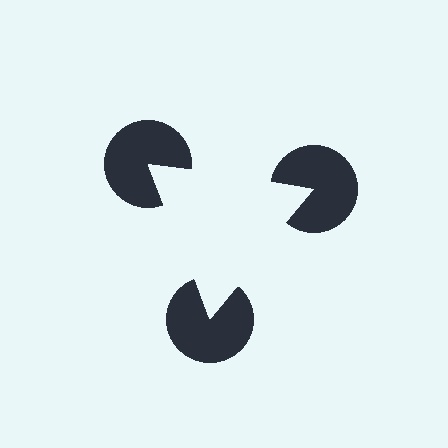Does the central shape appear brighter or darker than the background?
It typically appears slightly brighter than the background, even though no actual brightness change is drawn.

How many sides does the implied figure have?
3 sides.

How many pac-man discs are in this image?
There are 3 — one at each vertex of the illusory triangle.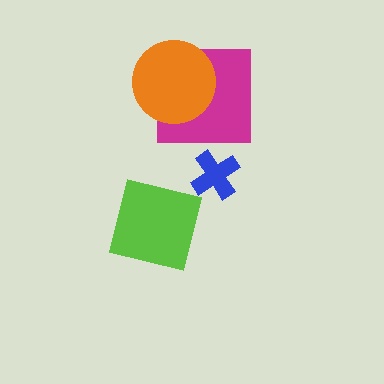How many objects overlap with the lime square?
0 objects overlap with the lime square.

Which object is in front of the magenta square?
The orange circle is in front of the magenta square.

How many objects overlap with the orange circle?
1 object overlaps with the orange circle.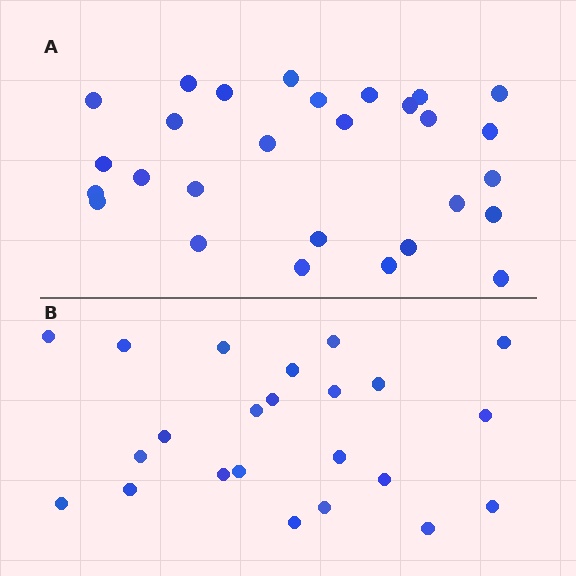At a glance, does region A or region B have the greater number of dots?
Region A (the top region) has more dots.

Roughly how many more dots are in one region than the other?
Region A has about 5 more dots than region B.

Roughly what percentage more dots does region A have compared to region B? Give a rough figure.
About 20% more.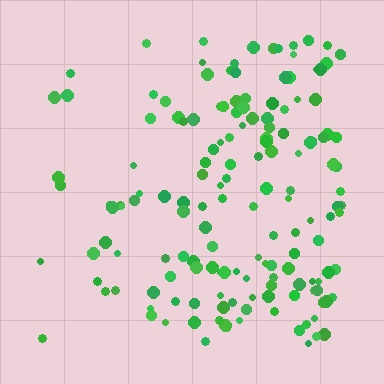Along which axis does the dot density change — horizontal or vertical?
Horizontal.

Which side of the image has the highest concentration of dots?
The right.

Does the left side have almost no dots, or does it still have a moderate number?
Still a moderate number, just noticeably fewer than the right.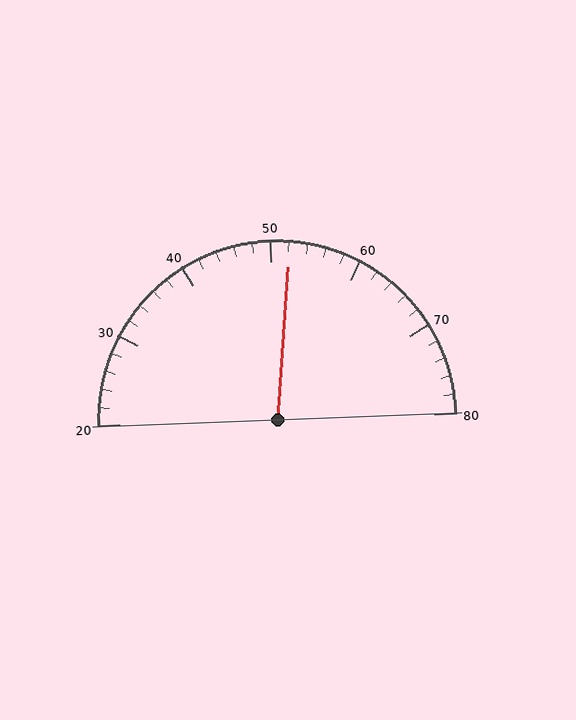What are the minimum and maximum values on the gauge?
The gauge ranges from 20 to 80.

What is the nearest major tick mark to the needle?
The nearest major tick mark is 50.